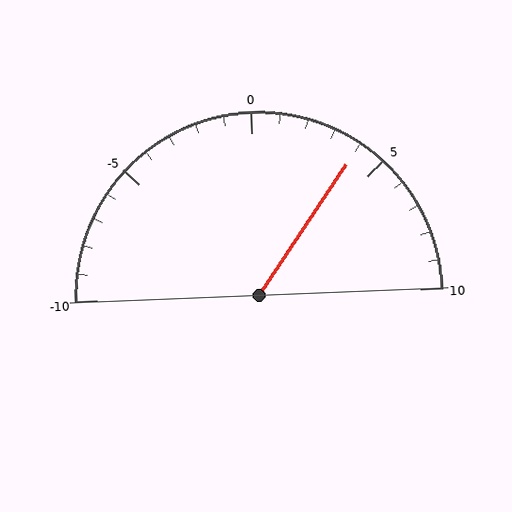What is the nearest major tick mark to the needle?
The nearest major tick mark is 5.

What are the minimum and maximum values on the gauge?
The gauge ranges from -10 to 10.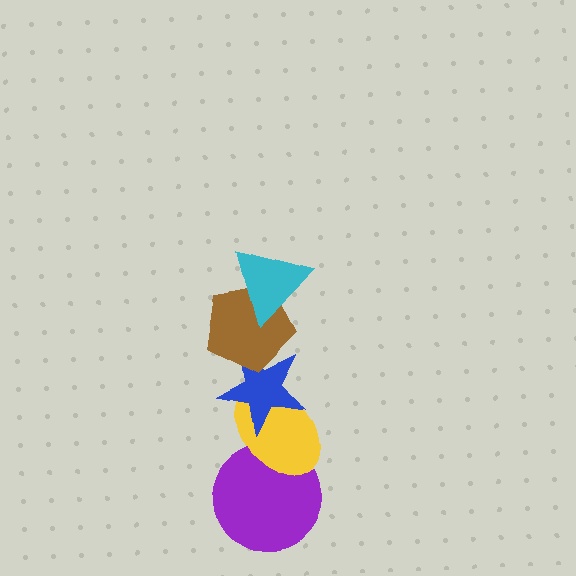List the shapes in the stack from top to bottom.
From top to bottom: the cyan triangle, the brown pentagon, the blue star, the yellow ellipse, the purple circle.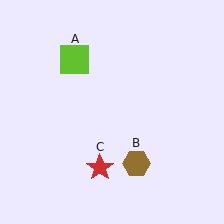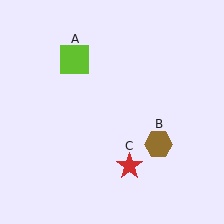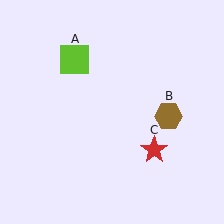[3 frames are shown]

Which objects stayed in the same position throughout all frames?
Lime square (object A) remained stationary.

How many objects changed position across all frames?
2 objects changed position: brown hexagon (object B), red star (object C).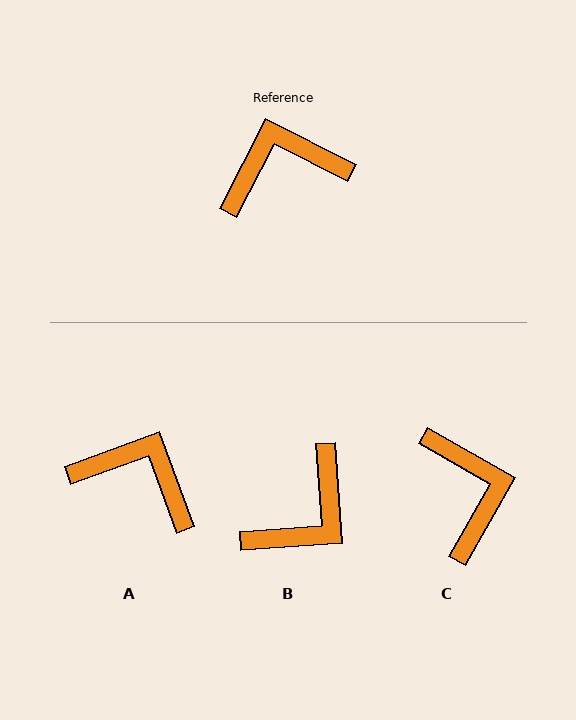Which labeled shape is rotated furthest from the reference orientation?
B, about 149 degrees away.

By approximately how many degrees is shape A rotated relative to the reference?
Approximately 43 degrees clockwise.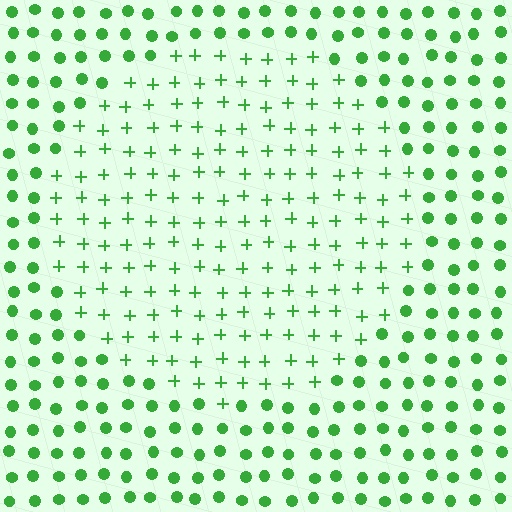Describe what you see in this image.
The image is filled with small green elements arranged in a uniform grid. A circle-shaped region contains plus signs, while the surrounding area contains circles. The boundary is defined purely by the change in element shape.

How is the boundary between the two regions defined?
The boundary is defined by a change in element shape: plus signs inside vs. circles outside. All elements share the same color and spacing.